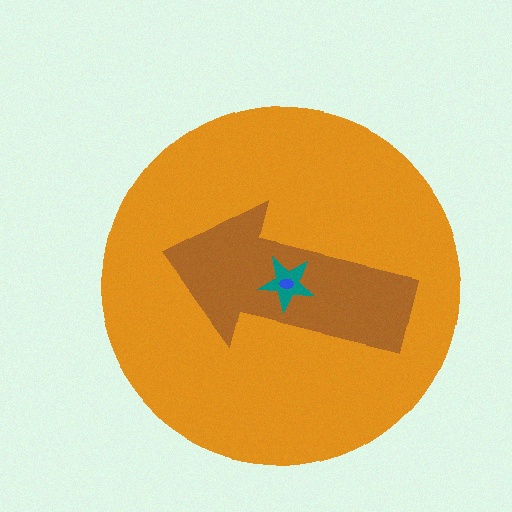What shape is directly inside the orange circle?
The brown arrow.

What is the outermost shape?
The orange circle.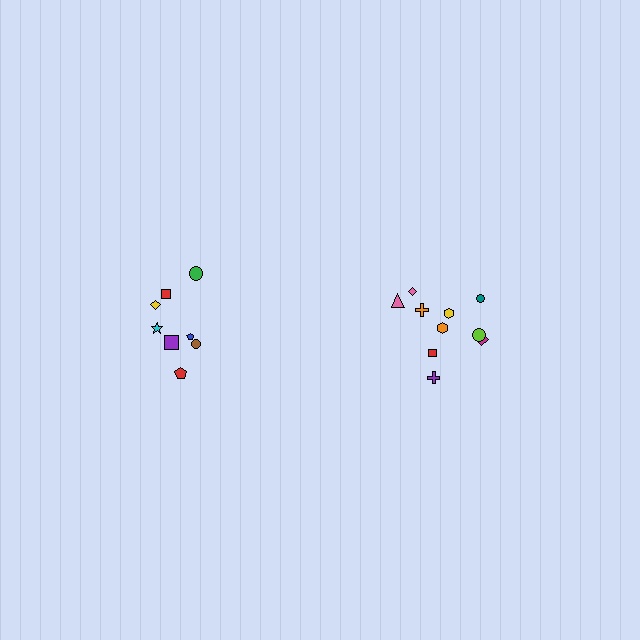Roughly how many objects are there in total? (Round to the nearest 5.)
Roughly 20 objects in total.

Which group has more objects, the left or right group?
The right group.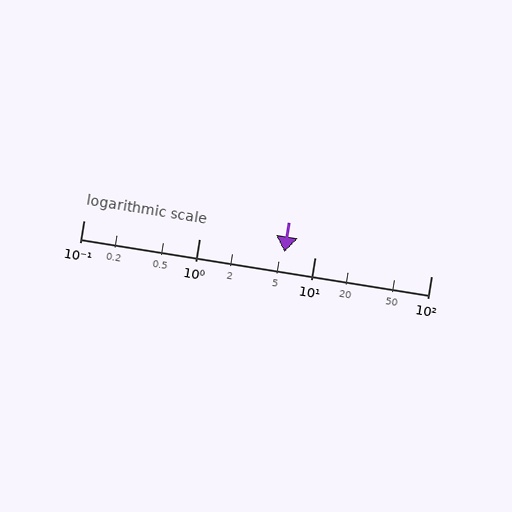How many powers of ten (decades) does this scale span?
The scale spans 3 decades, from 0.1 to 100.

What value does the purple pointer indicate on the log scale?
The pointer indicates approximately 5.4.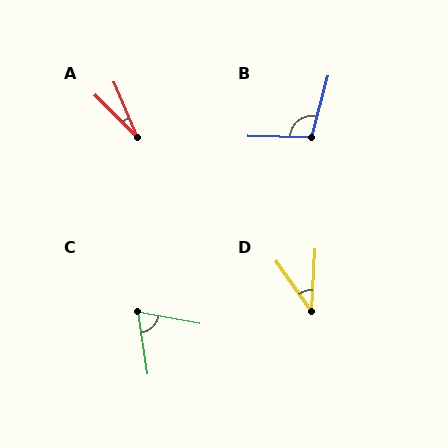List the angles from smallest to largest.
A (22°), D (38°), C (71°), B (104°).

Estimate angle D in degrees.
Approximately 38 degrees.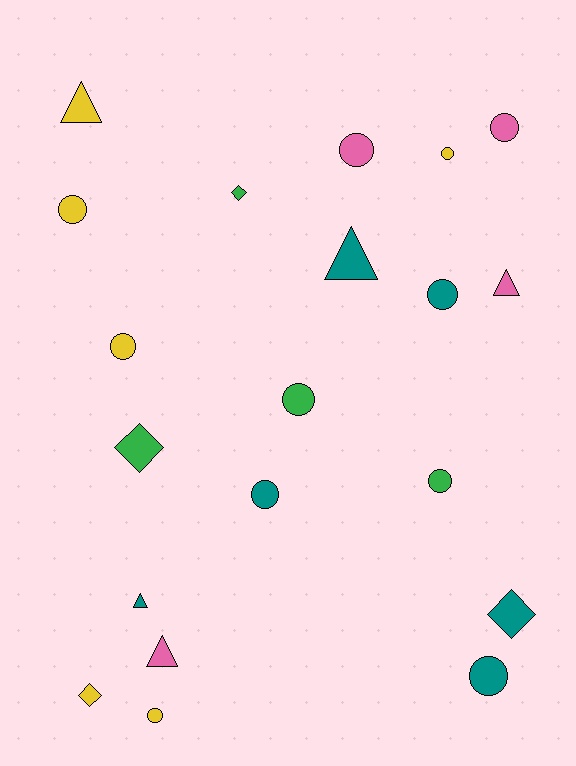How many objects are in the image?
There are 20 objects.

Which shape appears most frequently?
Circle, with 11 objects.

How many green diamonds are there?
There are 2 green diamonds.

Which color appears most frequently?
Yellow, with 6 objects.